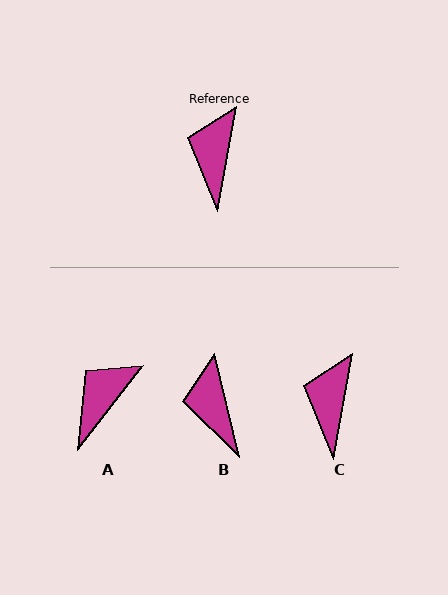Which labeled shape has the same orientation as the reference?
C.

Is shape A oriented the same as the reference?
No, it is off by about 27 degrees.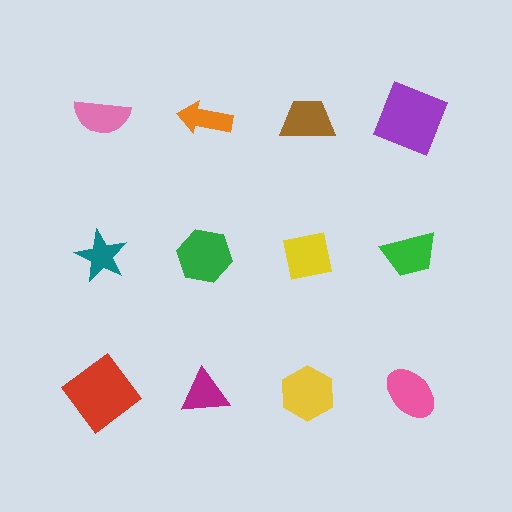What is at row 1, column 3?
A brown trapezoid.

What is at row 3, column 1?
A red diamond.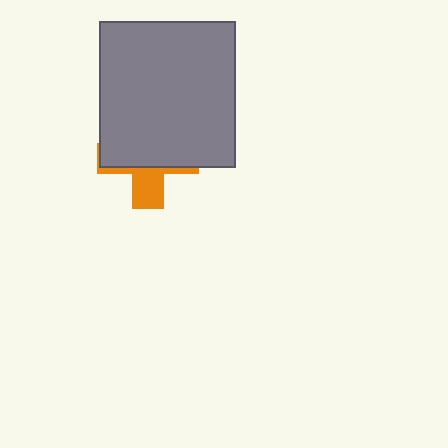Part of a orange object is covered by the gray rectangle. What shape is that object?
It is a cross.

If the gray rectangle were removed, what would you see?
You would see the complete orange cross.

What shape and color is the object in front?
The object in front is a gray rectangle.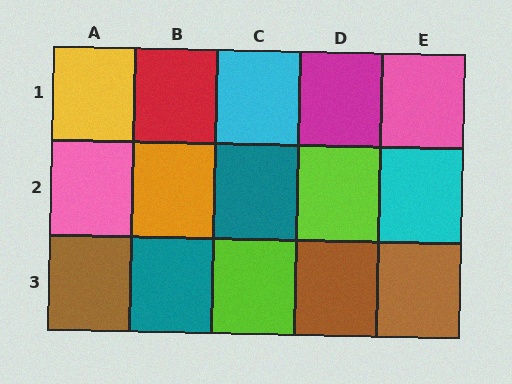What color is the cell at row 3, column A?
Brown.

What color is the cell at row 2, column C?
Teal.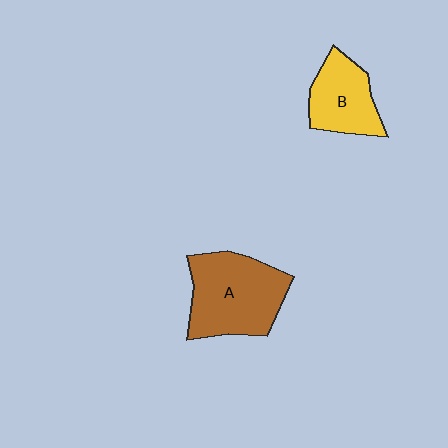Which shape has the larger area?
Shape A (brown).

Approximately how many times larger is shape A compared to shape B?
Approximately 1.6 times.